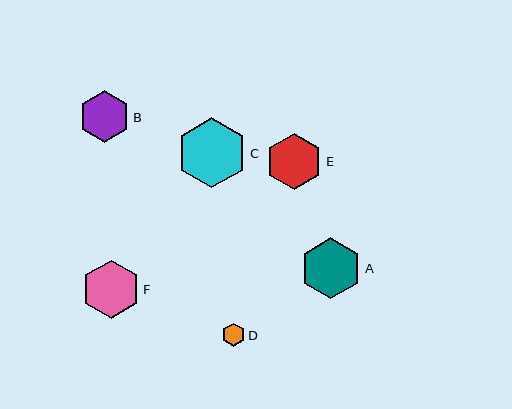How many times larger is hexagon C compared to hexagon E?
Hexagon C is approximately 1.2 times the size of hexagon E.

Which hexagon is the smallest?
Hexagon D is the smallest with a size of approximately 23 pixels.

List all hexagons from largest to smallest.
From largest to smallest: C, A, F, E, B, D.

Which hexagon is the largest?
Hexagon C is the largest with a size of approximately 70 pixels.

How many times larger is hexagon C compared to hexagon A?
Hexagon C is approximately 1.1 times the size of hexagon A.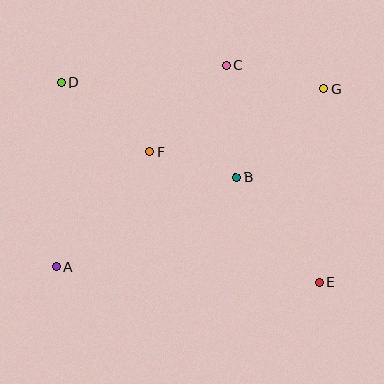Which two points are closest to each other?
Points B and F are closest to each other.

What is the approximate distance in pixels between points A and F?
The distance between A and F is approximately 148 pixels.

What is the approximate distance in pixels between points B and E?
The distance between B and E is approximately 133 pixels.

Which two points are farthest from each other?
Points D and E are farthest from each other.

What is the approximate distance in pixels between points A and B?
The distance between A and B is approximately 201 pixels.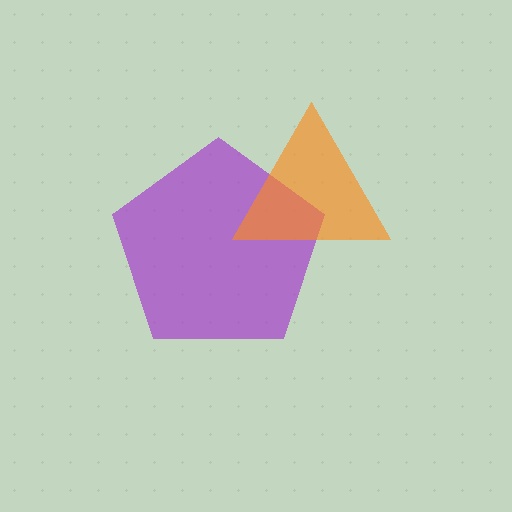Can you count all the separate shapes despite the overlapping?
Yes, there are 2 separate shapes.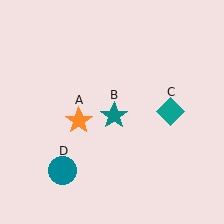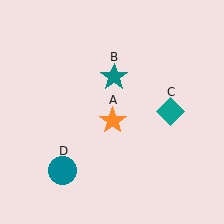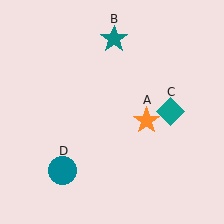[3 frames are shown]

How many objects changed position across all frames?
2 objects changed position: orange star (object A), teal star (object B).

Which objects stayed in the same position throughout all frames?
Teal diamond (object C) and teal circle (object D) remained stationary.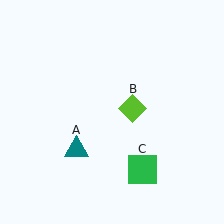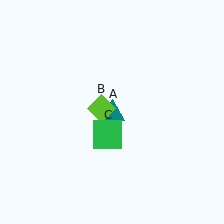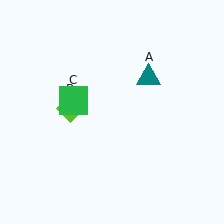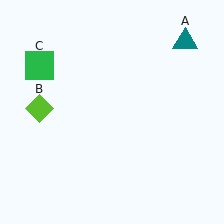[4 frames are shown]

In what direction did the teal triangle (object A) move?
The teal triangle (object A) moved up and to the right.